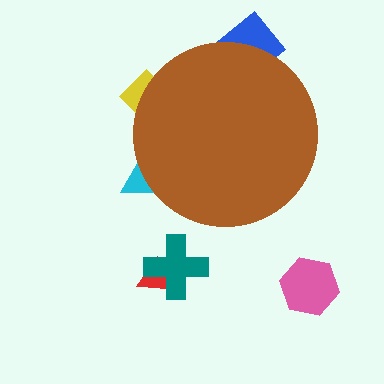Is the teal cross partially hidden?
No, the teal cross is fully visible.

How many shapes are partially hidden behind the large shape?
3 shapes are partially hidden.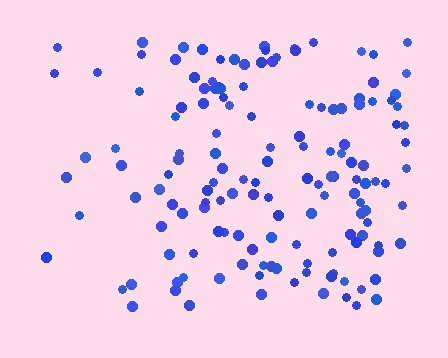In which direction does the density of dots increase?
From left to right, with the right side densest.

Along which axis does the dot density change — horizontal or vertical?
Horizontal.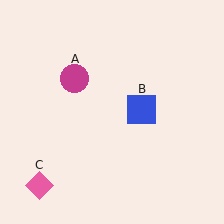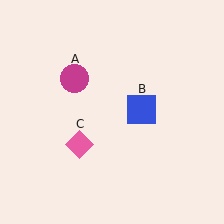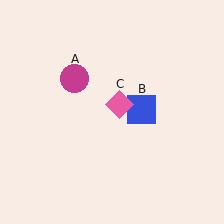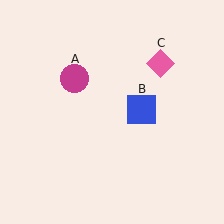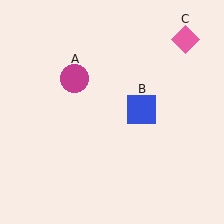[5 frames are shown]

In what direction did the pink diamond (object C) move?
The pink diamond (object C) moved up and to the right.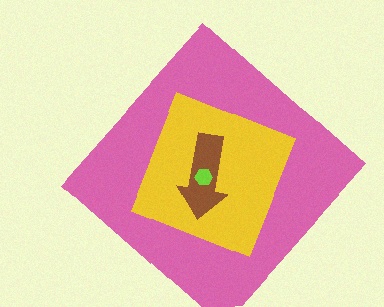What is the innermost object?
The lime hexagon.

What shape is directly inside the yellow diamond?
The brown arrow.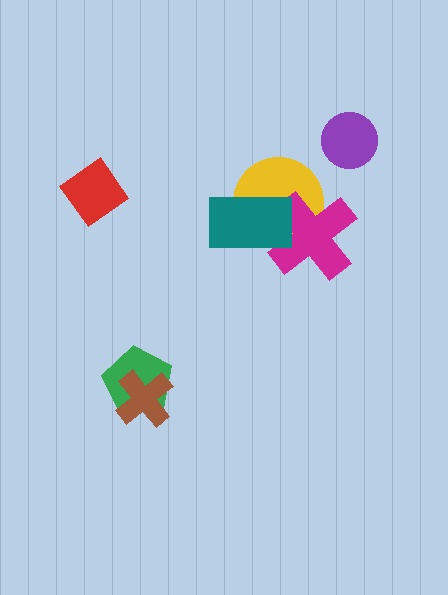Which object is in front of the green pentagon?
The brown cross is in front of the green pentagon.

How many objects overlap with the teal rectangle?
2 objects overlap with the teal rectangle.